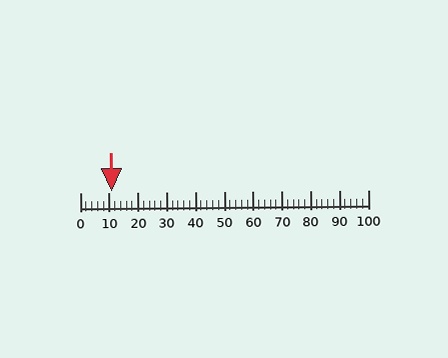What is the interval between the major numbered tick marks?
The major tick marks are spaced 10 units apart.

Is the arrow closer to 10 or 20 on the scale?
The arrow is closer to 10.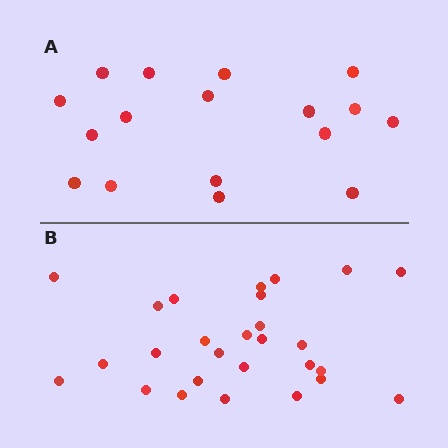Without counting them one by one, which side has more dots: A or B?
Region B (the bottom region) has more dots.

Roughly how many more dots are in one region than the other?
Region B has roughly 10 or so more dots than region A.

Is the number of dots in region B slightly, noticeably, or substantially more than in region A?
Region B has substantially more. The ratio is roughly 1.6 to 1.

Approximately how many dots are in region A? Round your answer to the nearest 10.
About 20 dots. (The exact count is 17, which rounds to 20.)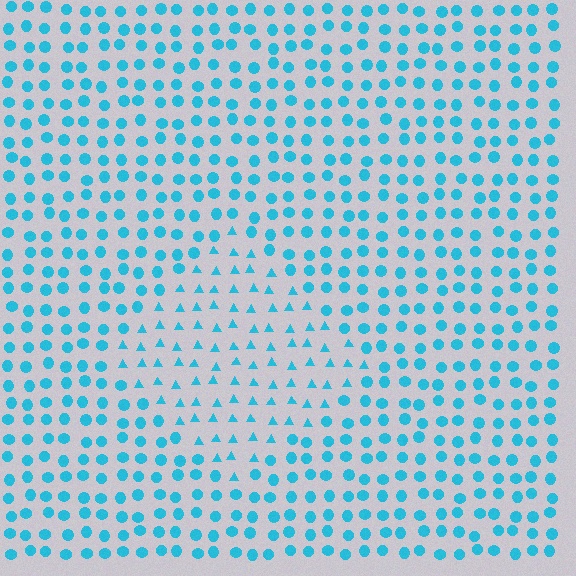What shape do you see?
I see a diamond.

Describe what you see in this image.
The image is filled with small cyan elements arranged in a uniform grid. A diamond-shaped region contains triangles, while the surrounding area contains circles. The boundary is defined purely by the change in element shape.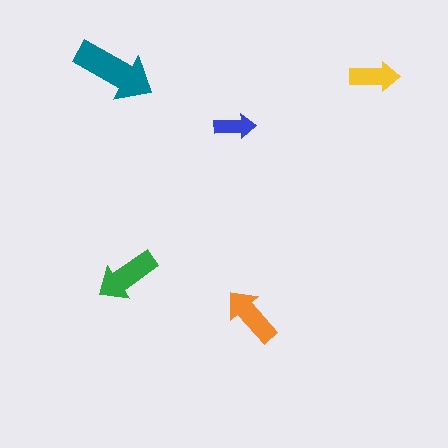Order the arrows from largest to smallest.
the teal one, the green one, the orange one, the yellow one, the blue one.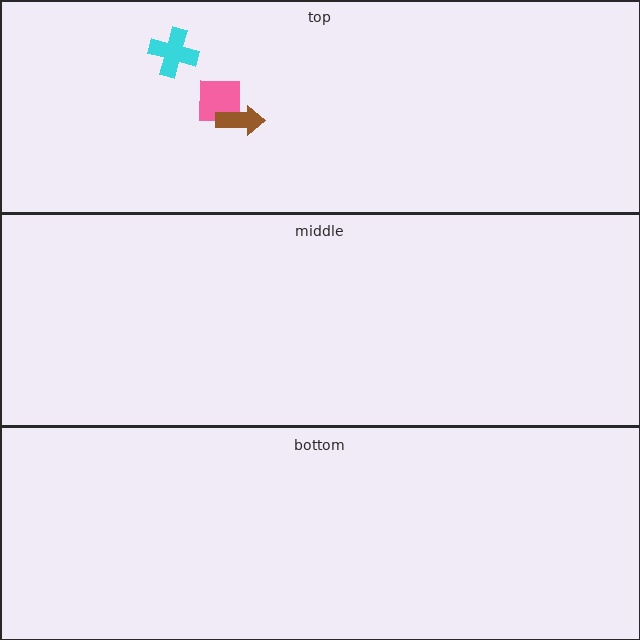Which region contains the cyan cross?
The top region.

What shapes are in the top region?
The cyan cross, the pink square, the brown arrow.